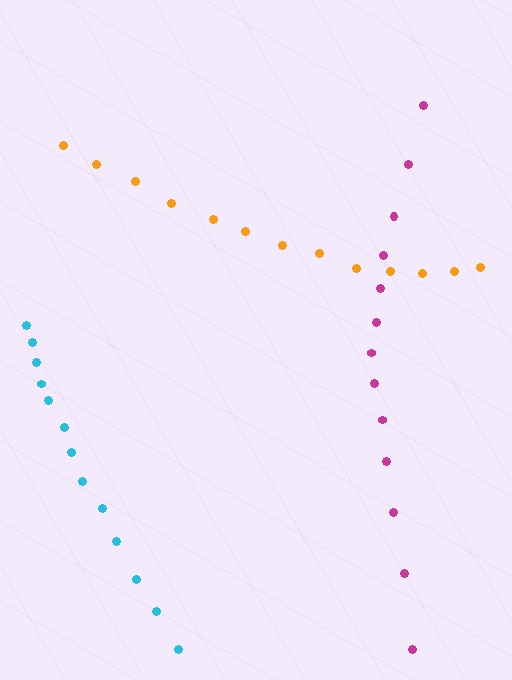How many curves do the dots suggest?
There are 3 distinct paths.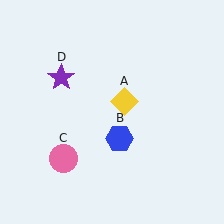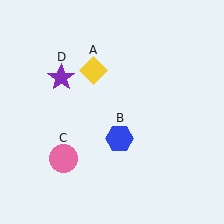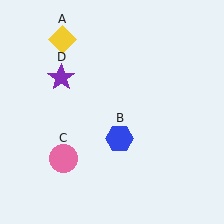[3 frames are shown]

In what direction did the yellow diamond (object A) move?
The yellow diamond (object A) moved up and to the left.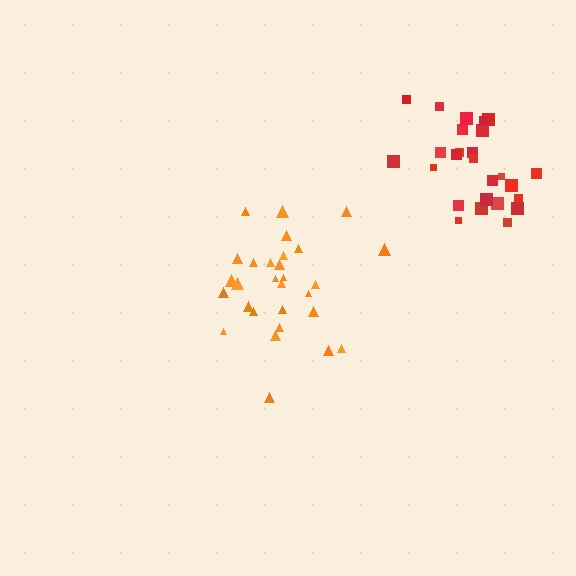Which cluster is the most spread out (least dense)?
Orange.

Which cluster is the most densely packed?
Red.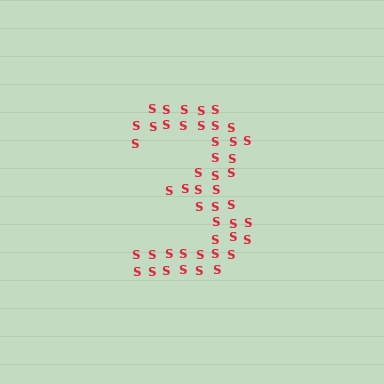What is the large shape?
The large shape is the digit 3.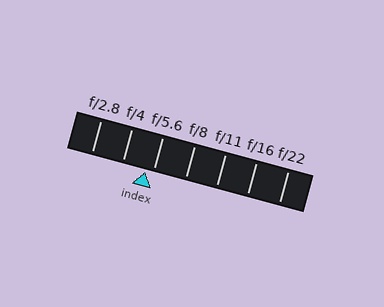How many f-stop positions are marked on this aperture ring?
There are 7 f-stop positions marked.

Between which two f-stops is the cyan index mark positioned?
The index mark is between f/4 and f/5.6.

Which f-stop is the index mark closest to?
The index mark is closest to f/5.6.